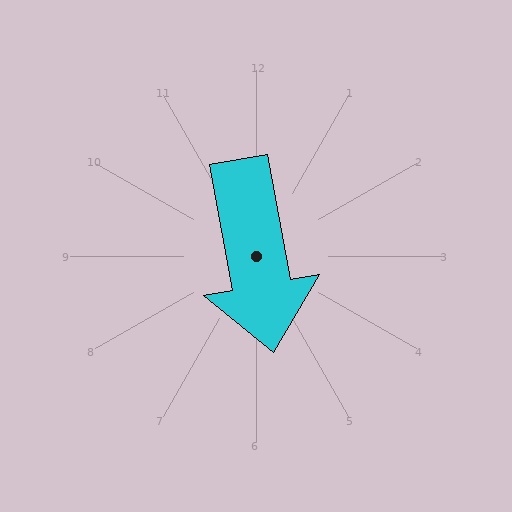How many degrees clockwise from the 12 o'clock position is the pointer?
Approximately 170 degrees.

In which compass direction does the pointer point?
South.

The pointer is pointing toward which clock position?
Roughly 6 o'clock.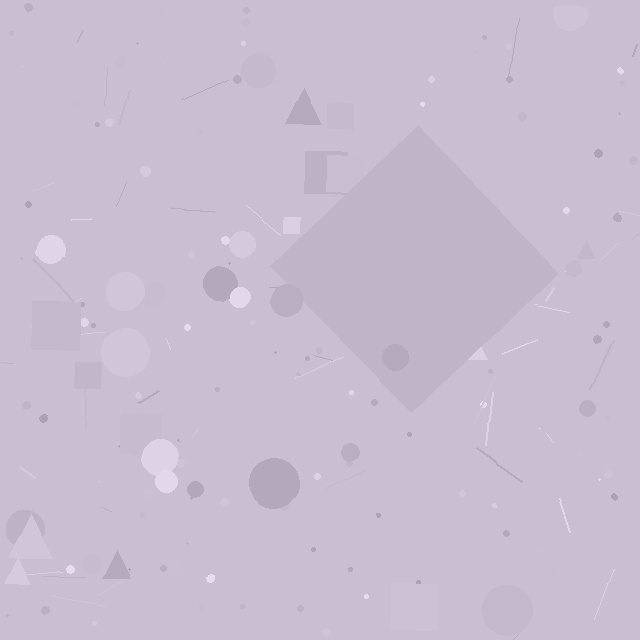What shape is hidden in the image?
A diamond is hidden in the image.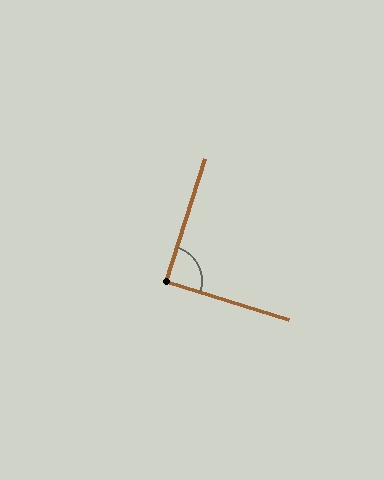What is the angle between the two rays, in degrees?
Approximately 90 degrees.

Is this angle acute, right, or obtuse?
It is approximately a right angle.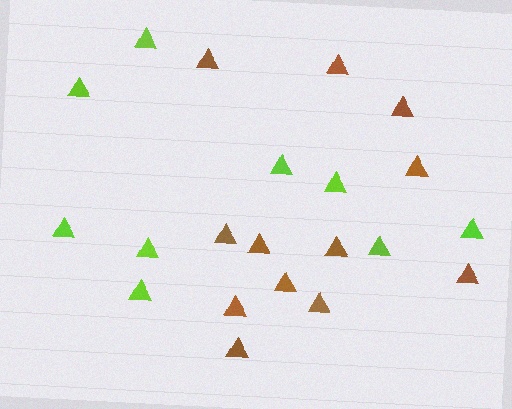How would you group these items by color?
There are 2 groups: one group of lime triangles (9) and one group of brown triangles (12).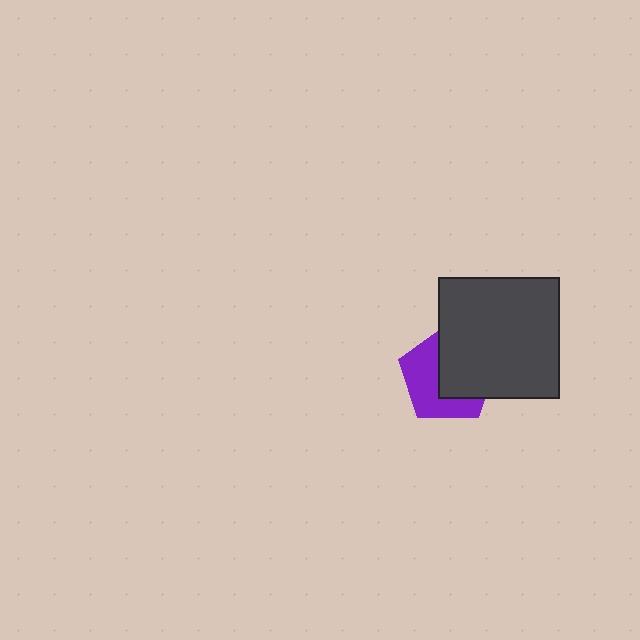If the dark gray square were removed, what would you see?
You would see the complete purple pentagon.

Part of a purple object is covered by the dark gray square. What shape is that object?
It is a pentagon.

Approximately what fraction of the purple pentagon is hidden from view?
Roughly 52% of the purple pentagon is hidden behind the dark gray square.